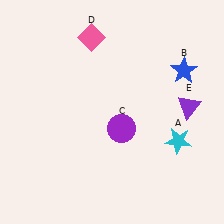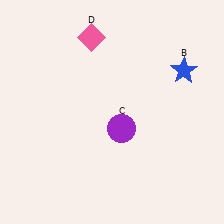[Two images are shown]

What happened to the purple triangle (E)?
The purple triangle (E) was removed in Image 2. It was in the top-right area of Image 1.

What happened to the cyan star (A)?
The cyan star (A) was removed in Image 2. It was in the bottom-right area of Image 1.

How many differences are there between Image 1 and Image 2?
There are 2 differences between the two images.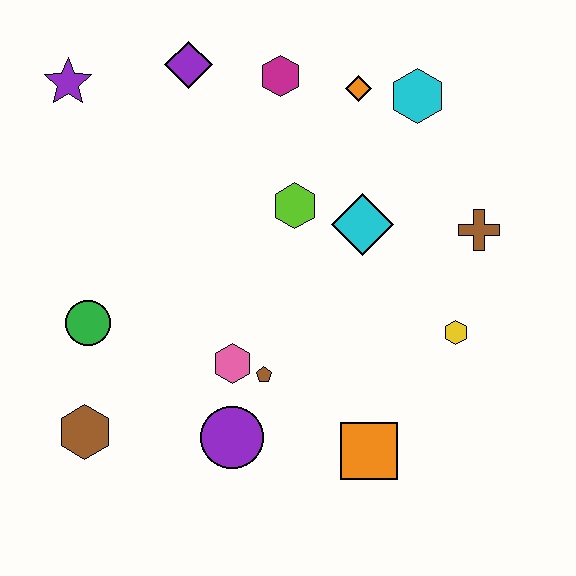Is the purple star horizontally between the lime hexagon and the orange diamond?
No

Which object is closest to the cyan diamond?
The lime hexagon is closest to the cyan diamond.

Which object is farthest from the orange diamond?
The brown hexagon is farthest from the orange diamond.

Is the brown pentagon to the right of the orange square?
No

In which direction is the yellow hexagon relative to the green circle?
The yellow hexagon is to the right of the green circle.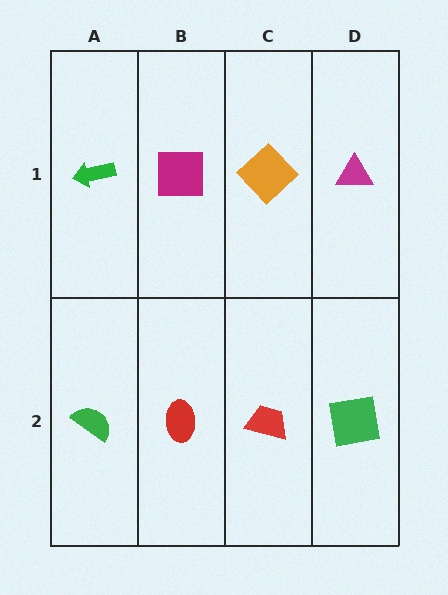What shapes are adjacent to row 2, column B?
A magenta square (row 1, column B), a green semicircle (row 2, column A), a red trapezoid (row 2, column C).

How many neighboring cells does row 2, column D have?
2.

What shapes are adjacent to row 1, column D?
A green square (row 2, column D), an orange diamond (row 1, column C).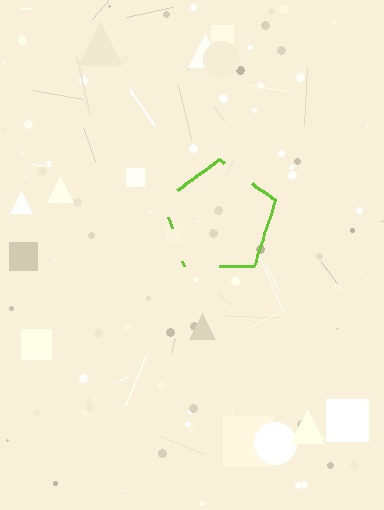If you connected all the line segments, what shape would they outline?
They would outline a pentagon.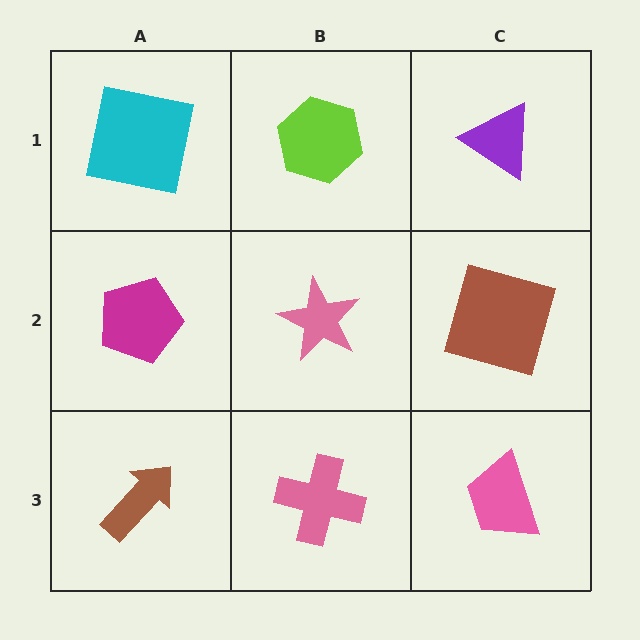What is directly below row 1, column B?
A pink star.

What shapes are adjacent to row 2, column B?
A lime hexagon (row 1, column B), a pink cross (row 3, column B), a magenta pentagon (row 2, column A), a brown square (row 2, column C).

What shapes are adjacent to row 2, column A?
A cyan square (row 1, column A), a brown arrow (row 3, column A), a pink star (row 2, column B).